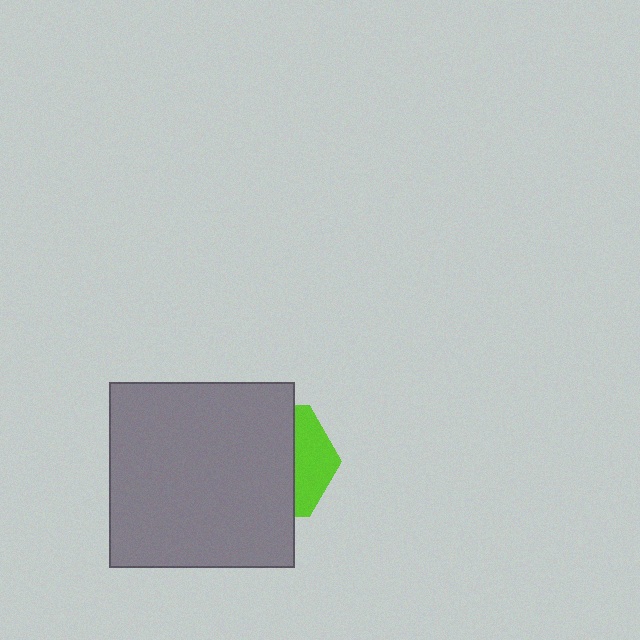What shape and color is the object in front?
The object in front is a gray square.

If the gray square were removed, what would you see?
You would see the complete lime hexagon.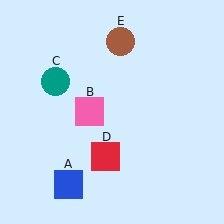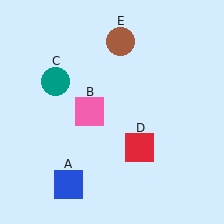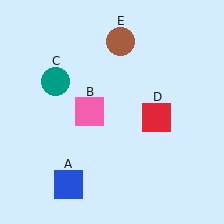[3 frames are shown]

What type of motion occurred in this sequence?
The red square (object D) rotated counterclockwise around the center of the scene.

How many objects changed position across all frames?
1 object changed position: red square (object D).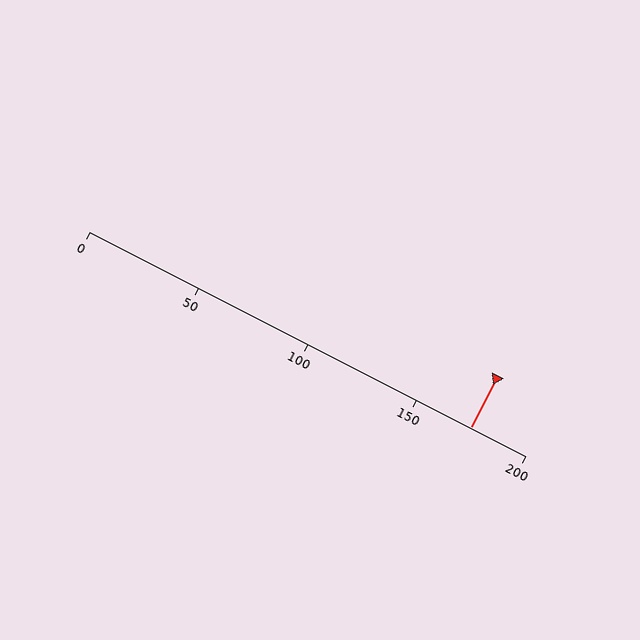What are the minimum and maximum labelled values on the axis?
The axis runs from 0 to 200.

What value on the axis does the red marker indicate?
The marker indicates approximately 175.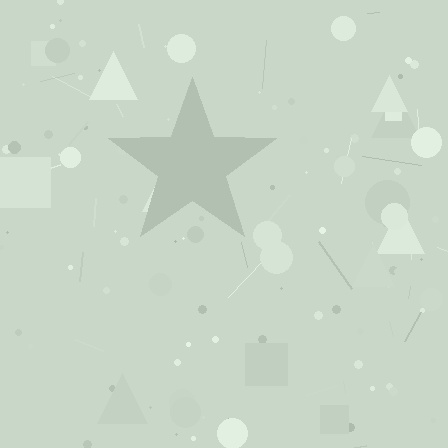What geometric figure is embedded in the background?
A star is embedded in the background.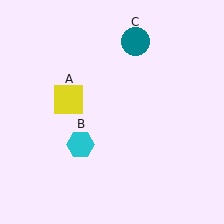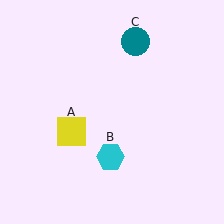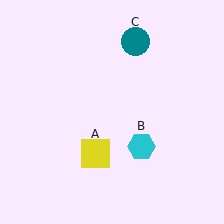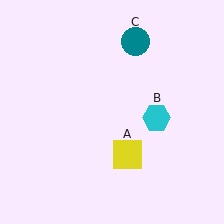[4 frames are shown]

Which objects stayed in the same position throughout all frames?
Teal circle (object C) remained stationary.